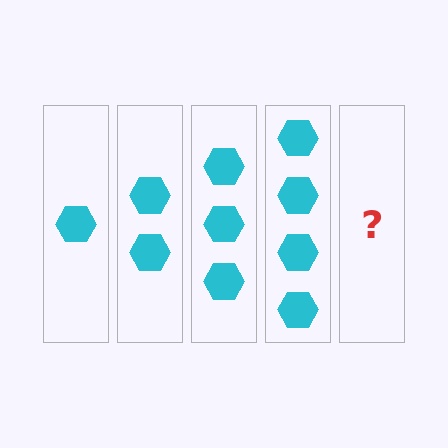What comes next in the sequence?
The next element should be 5 hexagons.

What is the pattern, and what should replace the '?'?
The pattern is that each step adds one more hexagon. The '?' should be 5 hexagons.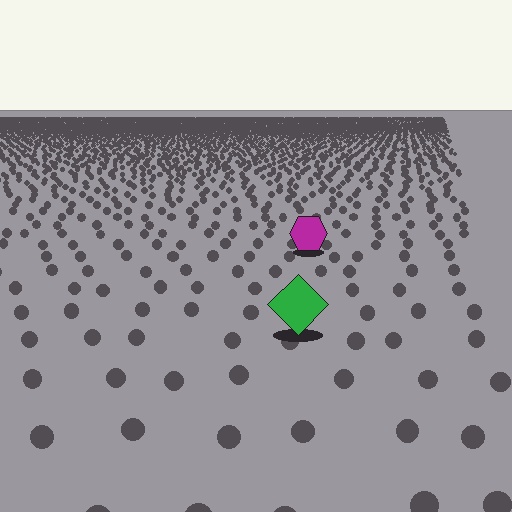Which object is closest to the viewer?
The green diamond is closest. The texture marks near it are larger and more spread out.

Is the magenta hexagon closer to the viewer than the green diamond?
No. The green diamond is closer — you can tell from the texture gradient: the ground texture is coarser near it.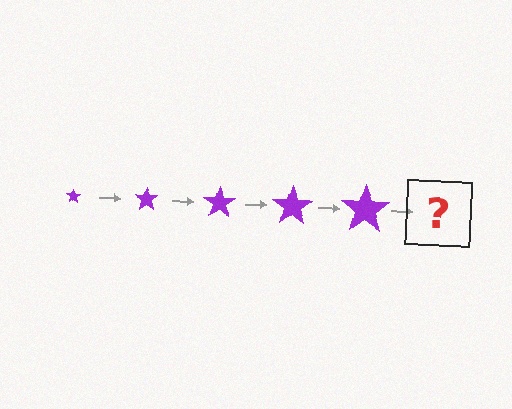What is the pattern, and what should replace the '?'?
The pattern is that the star gets progressively larger each step. The '?' should be a purple star, larger than the previous one.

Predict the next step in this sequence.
The next step is a purple star, larger than the previous one.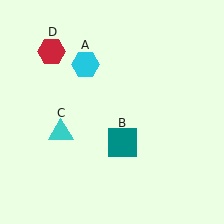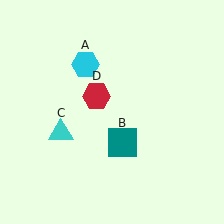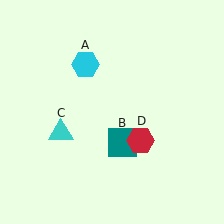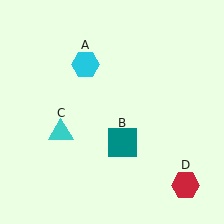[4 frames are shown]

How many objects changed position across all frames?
1 object changed position: red hexagon (object D).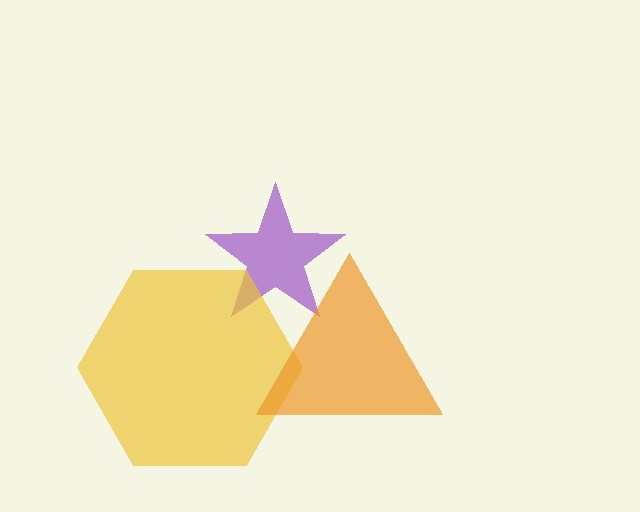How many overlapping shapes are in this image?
There are 3 overlapping shapes in the image.